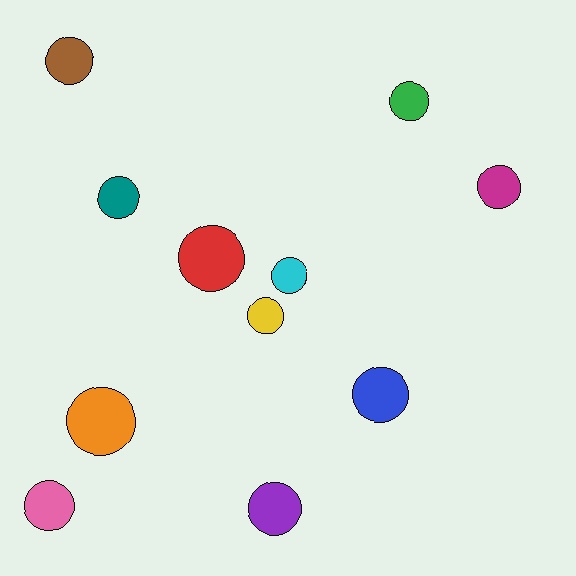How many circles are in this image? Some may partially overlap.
There are 11 circles.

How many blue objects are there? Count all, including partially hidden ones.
There is 1 blue object.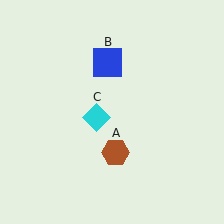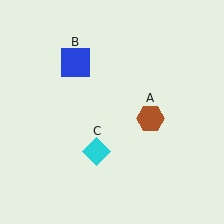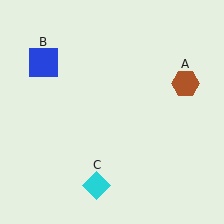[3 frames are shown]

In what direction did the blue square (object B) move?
The blue square (object B) moved left.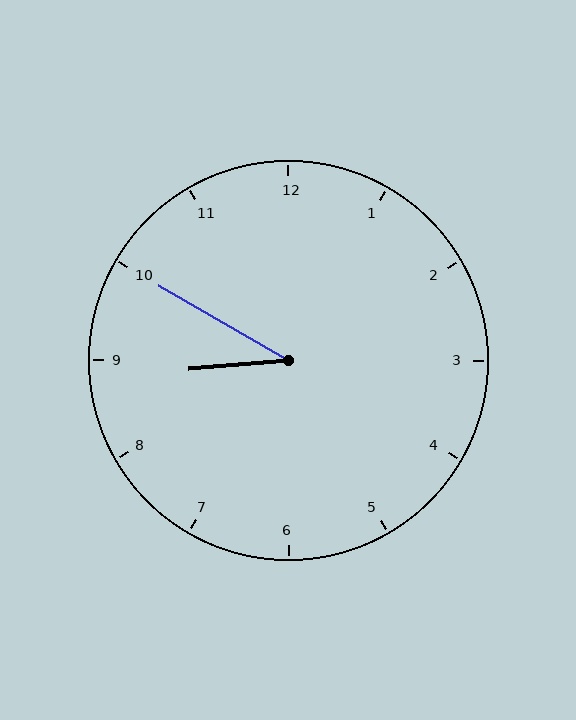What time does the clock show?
8:50.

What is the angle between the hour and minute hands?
Approximately 35 degrees.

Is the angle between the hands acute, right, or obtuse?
It is acute.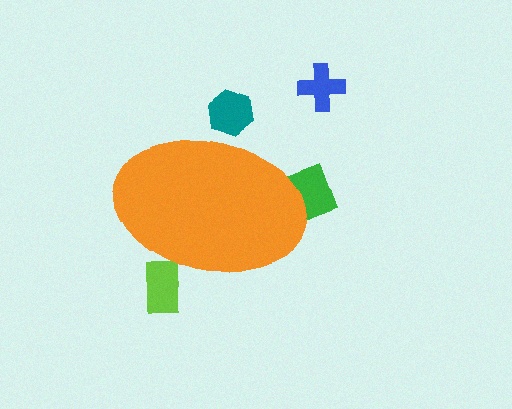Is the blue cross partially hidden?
No, the blue cross is fully visible.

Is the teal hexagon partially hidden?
Yes, the teal hexagon is partially hidden behind the orange ellipse.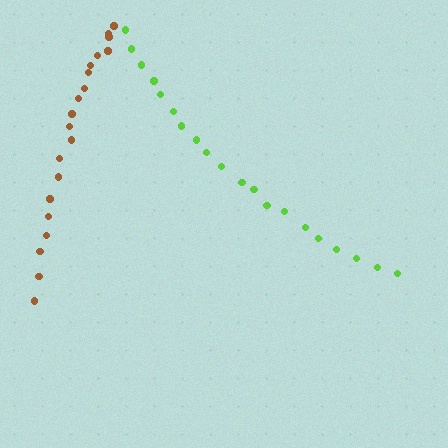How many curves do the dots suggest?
There are 2 distinct paths.